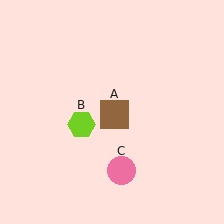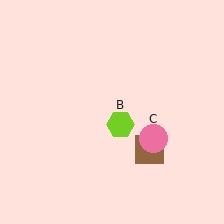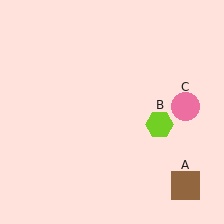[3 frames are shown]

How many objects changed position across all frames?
3 objects changed position: brown square (object A), lime hexagon (object B), pink circle (object C).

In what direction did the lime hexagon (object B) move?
The lime hexagon (object B) moved right.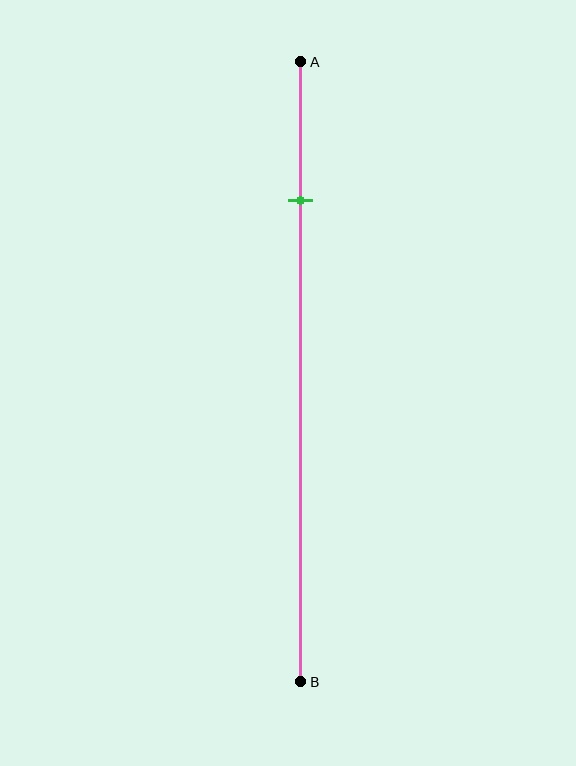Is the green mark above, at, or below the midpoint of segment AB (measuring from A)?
The green mark is above the midpoint of segment AB.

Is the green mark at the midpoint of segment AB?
No, the mark is at about 20% from A, not at the 50% midpoint.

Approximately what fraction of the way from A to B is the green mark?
The green mark is approximately 20% of the way from A to B.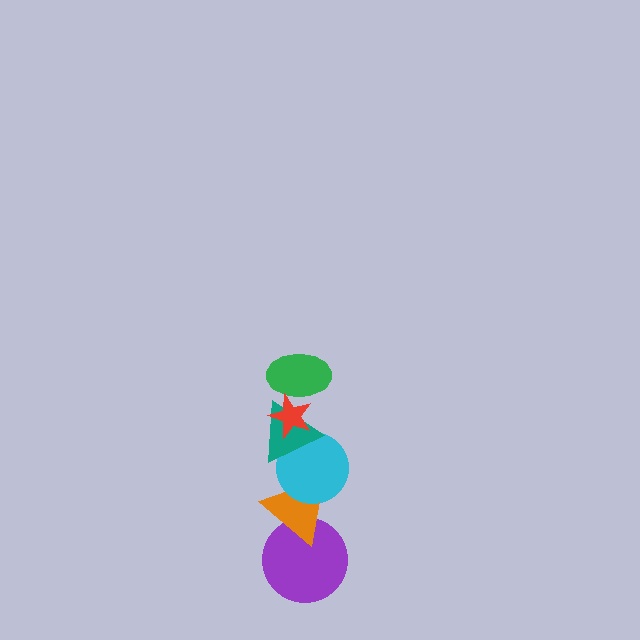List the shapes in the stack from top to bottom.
From top to bottom: the red star, the green ellipse, the teal triangle, the cyan circle, the orange triangle, the purple circle.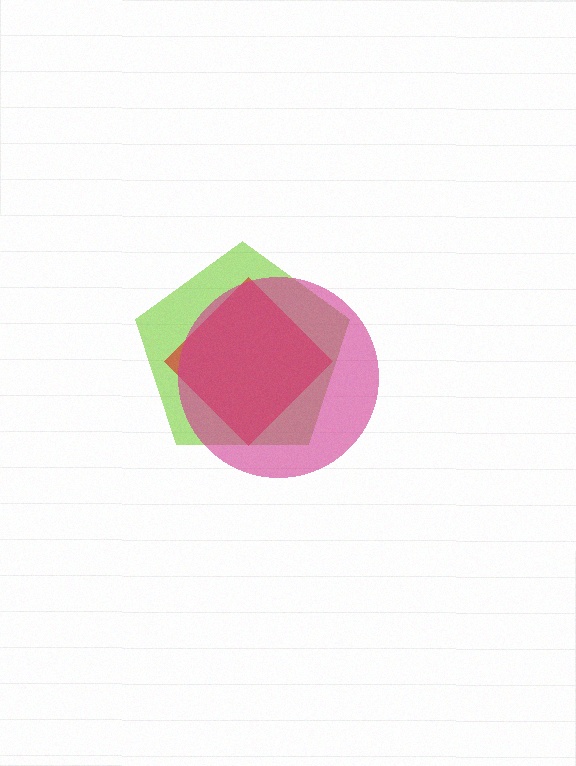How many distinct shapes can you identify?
There are 3 distinct shapes: a lime pentagon, a red diamond, a magenta circle.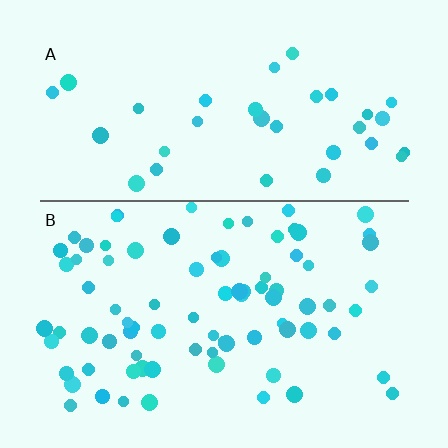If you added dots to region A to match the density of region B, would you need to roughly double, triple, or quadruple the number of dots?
Approximately double.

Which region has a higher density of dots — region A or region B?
B (the bottom).